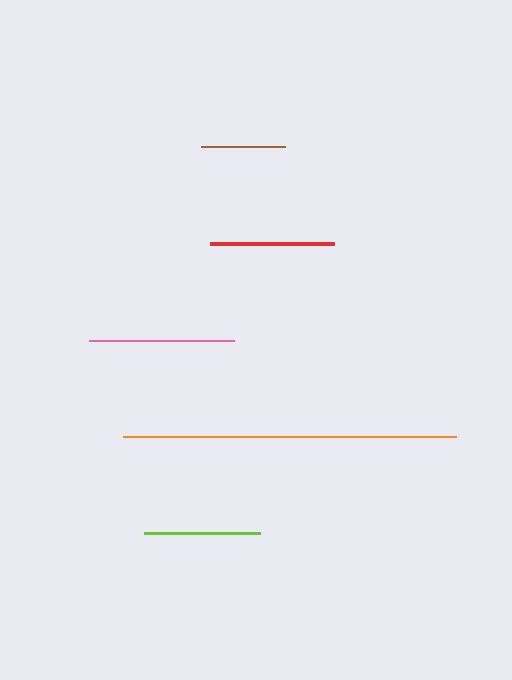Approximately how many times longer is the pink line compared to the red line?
The pink line is approximately 1.2 times the length of the red line.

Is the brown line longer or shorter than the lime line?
The lime line is longer than the brown line.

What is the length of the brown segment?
The brown segment is approximately 84 pixels long.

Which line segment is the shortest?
The brown line is the shortest at approximately 84 pixels.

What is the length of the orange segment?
The orange segment is approximately 333 pixels long.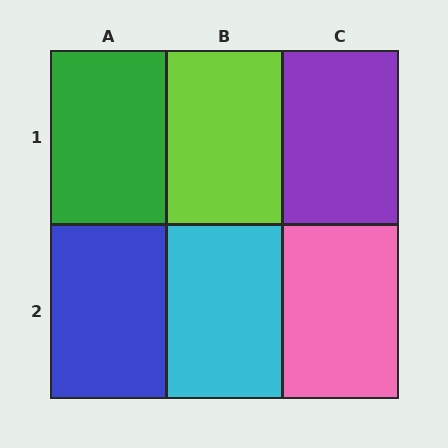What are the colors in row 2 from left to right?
Blue, cyan, pink.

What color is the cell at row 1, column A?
Green.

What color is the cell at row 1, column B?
Lime.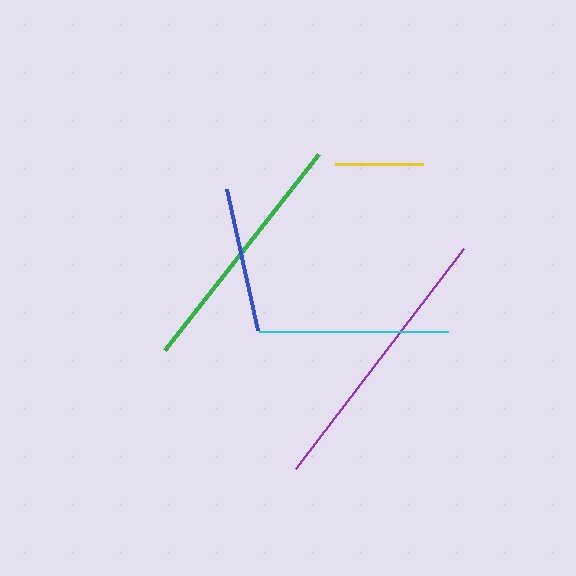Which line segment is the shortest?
The yellow line is the shortest at approximately 89 pixels.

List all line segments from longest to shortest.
From longest to shortest: purple, green, cyan, blue, yellow.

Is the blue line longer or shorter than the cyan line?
The cyan line is longer than the blue line.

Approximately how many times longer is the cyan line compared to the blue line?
The cyan line is approximately 1.3 times the length of the blue line.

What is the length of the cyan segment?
The cyan segment is approximately 189 pixels long.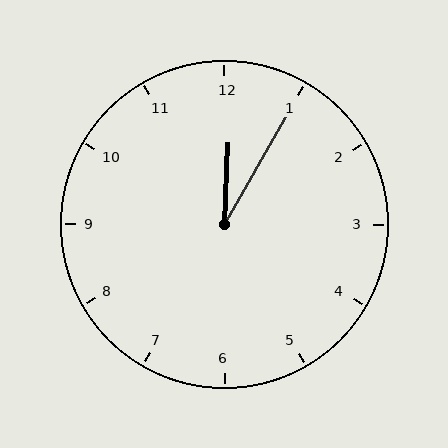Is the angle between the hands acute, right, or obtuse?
It is acute.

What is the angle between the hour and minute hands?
Approximately 28 degrees.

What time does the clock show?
12:05.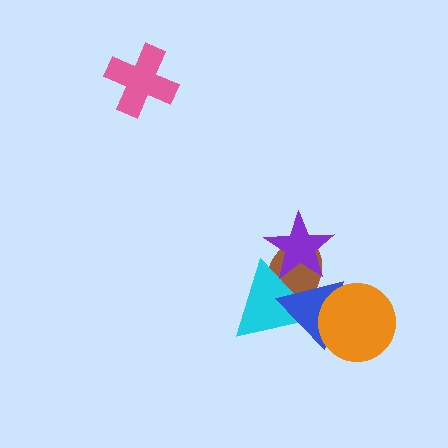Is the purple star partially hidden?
No, no other shape covers it.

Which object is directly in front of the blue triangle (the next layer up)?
The orange circle is directly in front of the blue triangle.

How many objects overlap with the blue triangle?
4 objects overlap with the blue triangle.